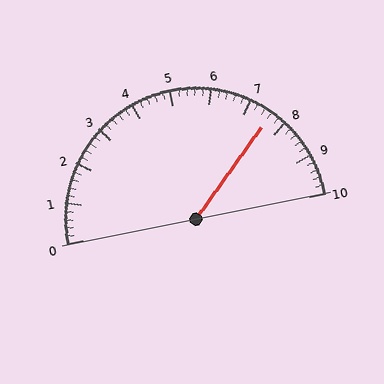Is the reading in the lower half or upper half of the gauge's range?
The reading is in the upper half of the range (0 to 10).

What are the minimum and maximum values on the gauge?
The gauge ranges from 0 to 10.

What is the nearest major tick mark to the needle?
The nearest major tick mark is 8.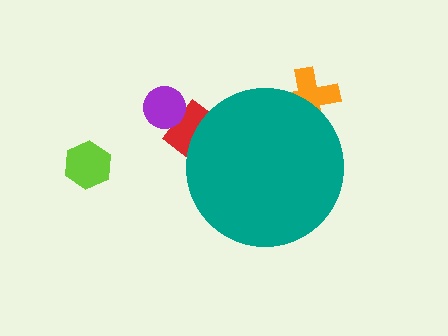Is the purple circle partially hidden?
No, the purple circle is fully visible.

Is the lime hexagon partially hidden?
No, the lime hexagon is fully visible.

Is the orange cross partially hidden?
Yes, the orange cross is partially hidden behind the teal circle.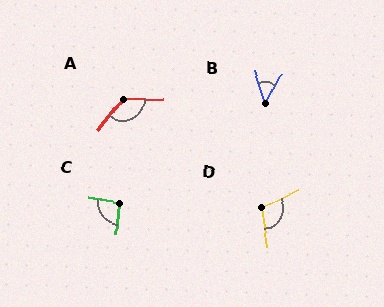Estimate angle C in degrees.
Approximately 94 degrees.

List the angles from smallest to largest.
B (46°), C (94°), D (107°), A (128°).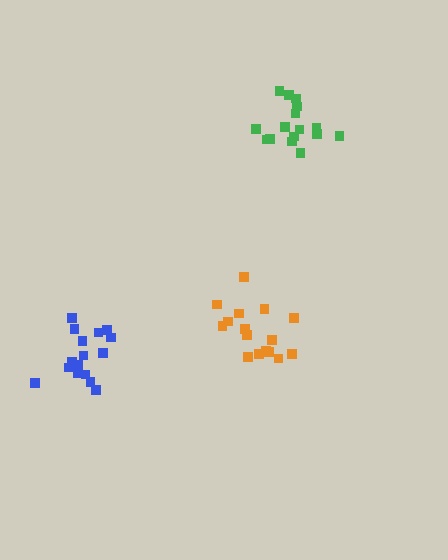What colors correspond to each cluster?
The clusters are colored: blue, green, orange.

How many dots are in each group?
Group 1: 16 dots, Group 2: 17 dots, Group 3: 16 dots (49 total).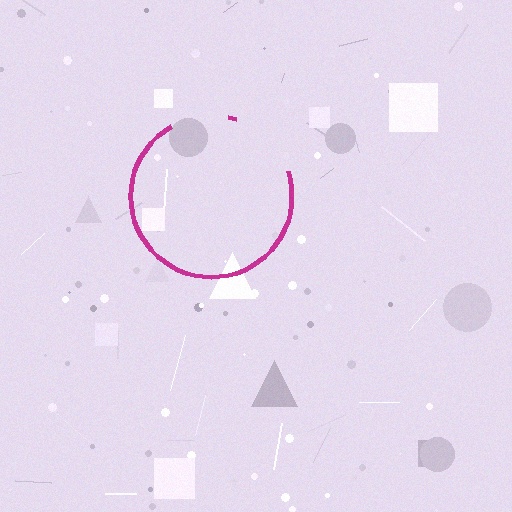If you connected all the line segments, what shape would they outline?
They would outline a circle.